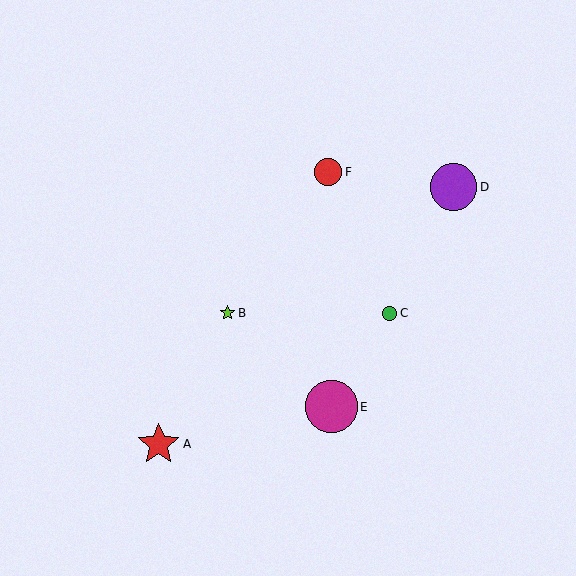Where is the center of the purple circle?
The center of the purple circle is at (454, 187).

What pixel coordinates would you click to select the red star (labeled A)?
Click at (159, 444) to select the red star A.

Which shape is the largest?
The magenta circle (labeled E) is the largest.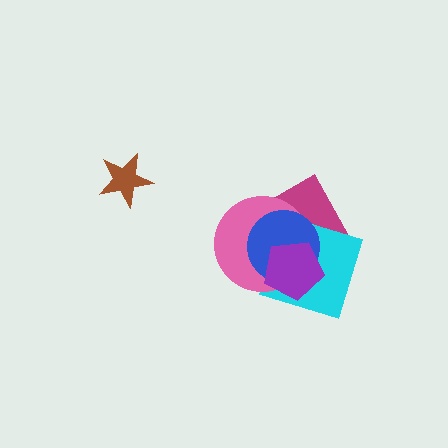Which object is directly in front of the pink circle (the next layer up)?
The blue circle is directly in front of the pink circle.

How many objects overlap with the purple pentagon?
4 objects overlap with the purple pentagon.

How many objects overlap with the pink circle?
4 objects overlap with the pink circle.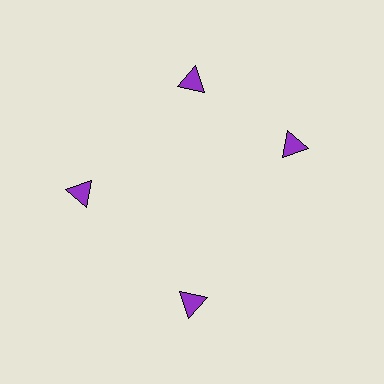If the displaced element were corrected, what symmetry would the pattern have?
It would have 4-fold rotational symmetry — the pattern would map onto itself every 90 degrees.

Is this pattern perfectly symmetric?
No. The 4 purple triangles are arranged in a ring, but one element near the 3 o'clock position is rotated out of alignment along the ring, breaking the 4-fold rotational symmetry.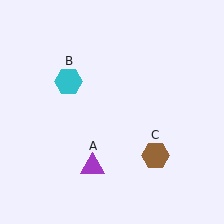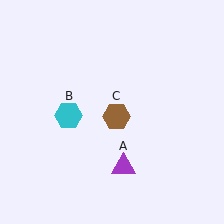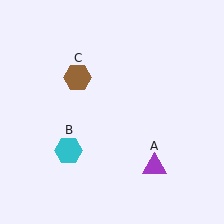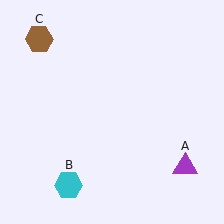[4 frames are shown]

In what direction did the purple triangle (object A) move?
The purple triangle (object A) moved right.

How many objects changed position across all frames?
3 objects changed position: purple triangle (object A), cyan hexagon (object B), brown hexagon (object C).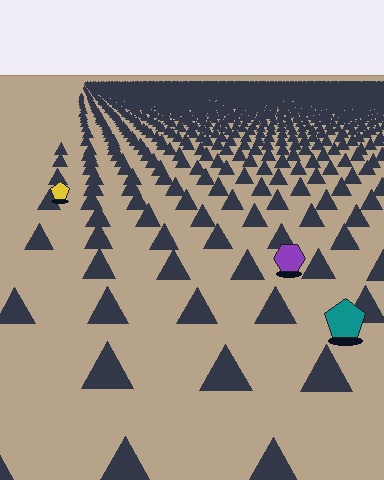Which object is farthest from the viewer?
The yellow pentagon is farthest from the viewer. It appears smaller and the ground texture around it is denser.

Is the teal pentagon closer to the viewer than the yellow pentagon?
Yes. The teal pentagon is closer — you can tell from the texture gradient: the ground texture is coarser near it.